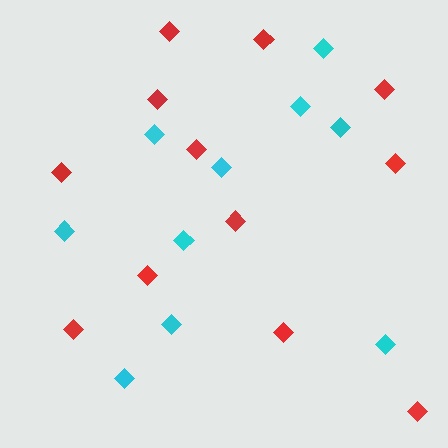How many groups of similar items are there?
There are 2 groups: one group of cyan diamonds (10) and one group of red diamonds (12).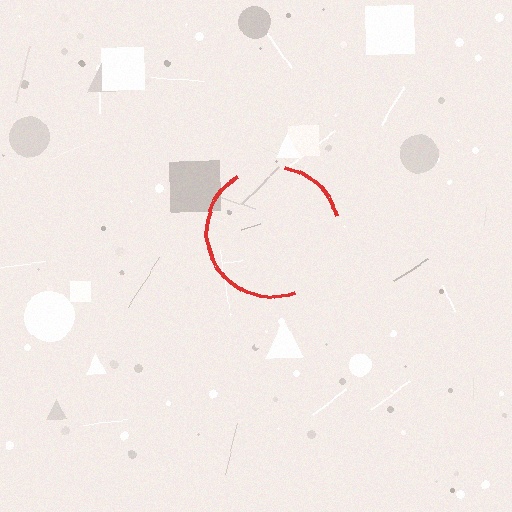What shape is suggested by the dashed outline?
The dashed outline suggests a circle.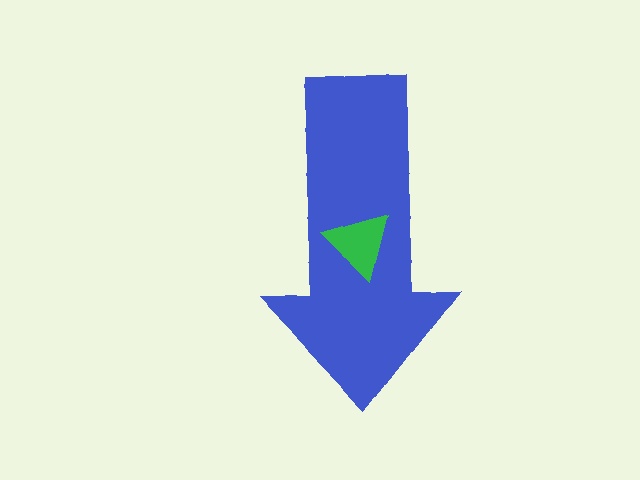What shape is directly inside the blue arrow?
The green triangle.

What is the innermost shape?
The green triangle.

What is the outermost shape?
The blue arrow.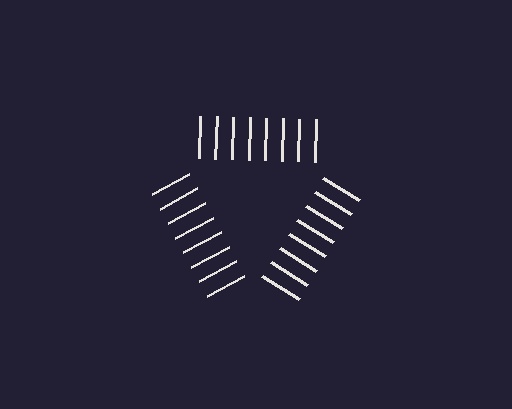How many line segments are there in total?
24 — 8 along each of the 3 edges.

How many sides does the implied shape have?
3 sides — the line-ends trace a triangle.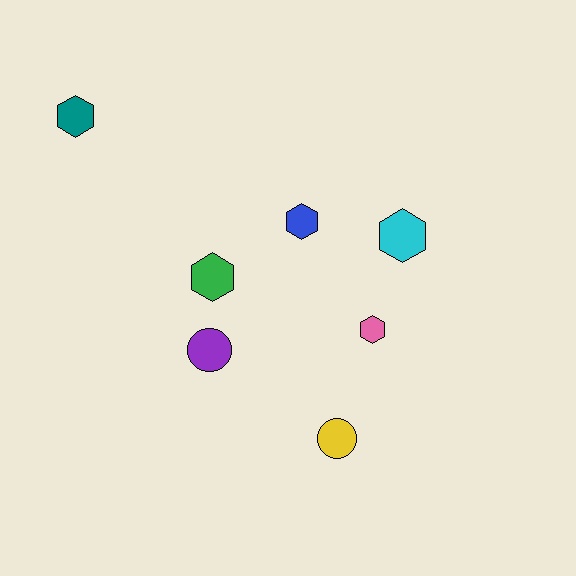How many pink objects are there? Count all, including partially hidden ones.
There is 1 pink object.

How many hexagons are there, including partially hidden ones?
There are 5 hexagons.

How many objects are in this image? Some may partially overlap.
There are 7 objects.